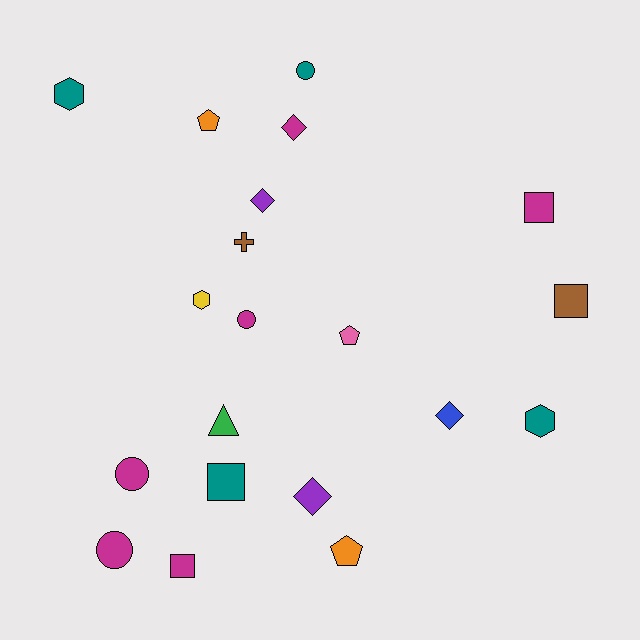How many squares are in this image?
There are 4 squares.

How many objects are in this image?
There are 20 objects.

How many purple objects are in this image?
There are 2 purple objects.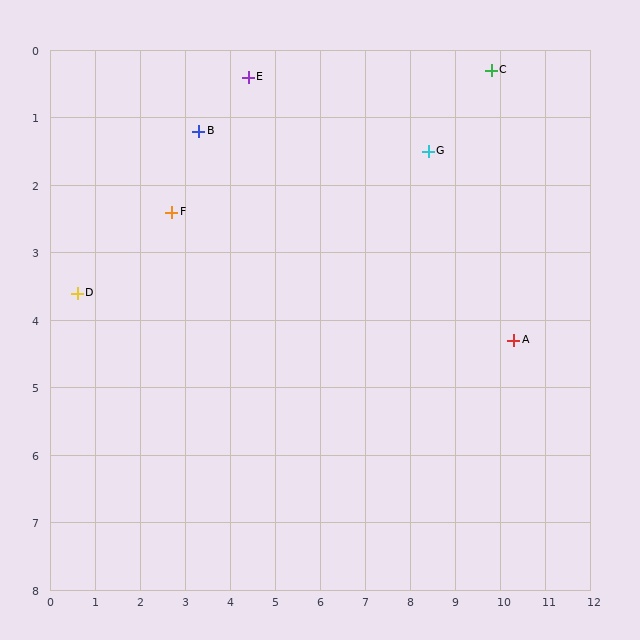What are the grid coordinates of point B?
Point B is at approximately (3.3, 1.2).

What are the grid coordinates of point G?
Point G is at approximately (8.4, 1.5).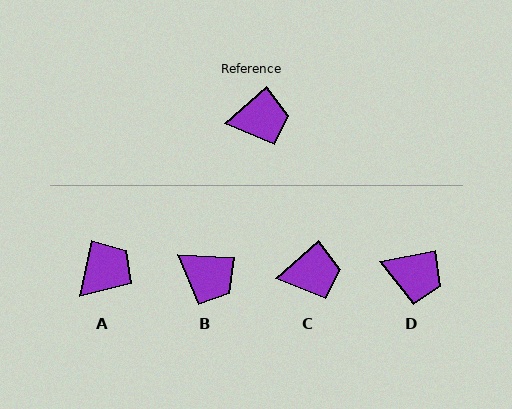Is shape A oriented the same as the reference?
No, it is off by about 36 degrees.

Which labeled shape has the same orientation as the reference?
C.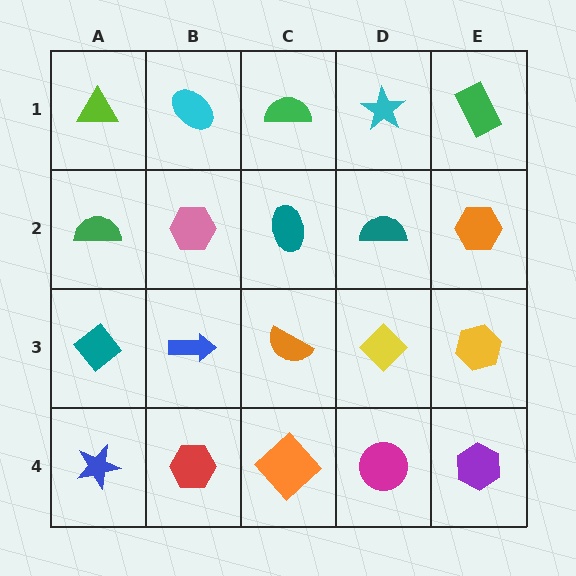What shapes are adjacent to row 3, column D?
A teal semicircle (row 2, column D), a magenta circle (row 4, column D), an orange semicircle (row 3, column C), a yellow hexagon (row 3, column E).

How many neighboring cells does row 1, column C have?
3.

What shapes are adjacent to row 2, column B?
A cyan ellipse (row 1, column B), a blue arrow (row 3, column B), a green semicircle (row 2, column A), a teal ellipse (row 2, column C).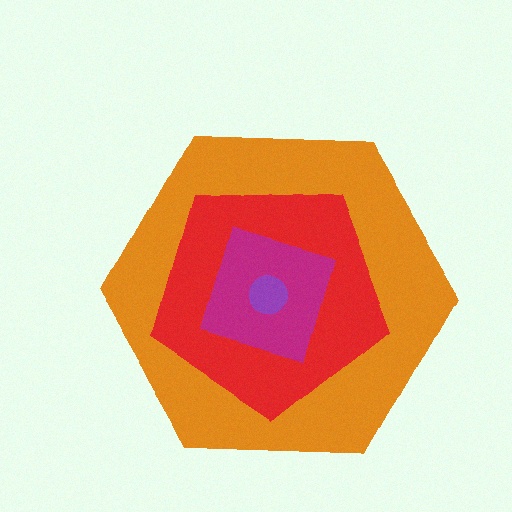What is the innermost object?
The purple circle.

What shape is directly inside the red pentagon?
The magenta diamond.